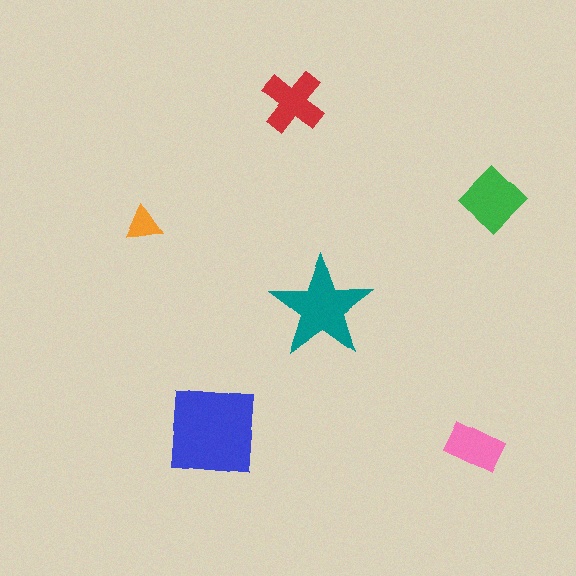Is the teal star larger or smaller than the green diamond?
Larger.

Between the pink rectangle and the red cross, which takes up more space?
The red cross.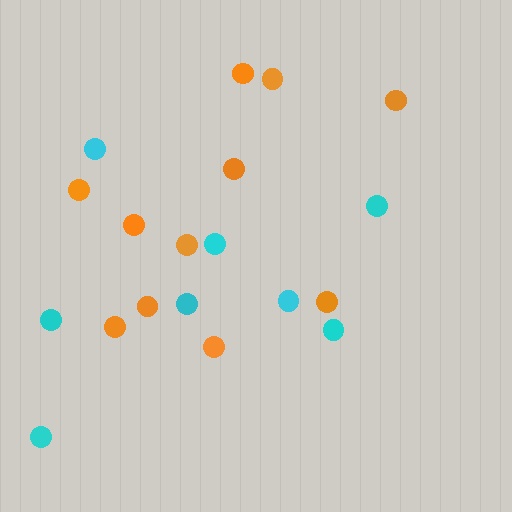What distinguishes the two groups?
There are 2 groups: one group of orange circles (11) and one group of cyan circles (8).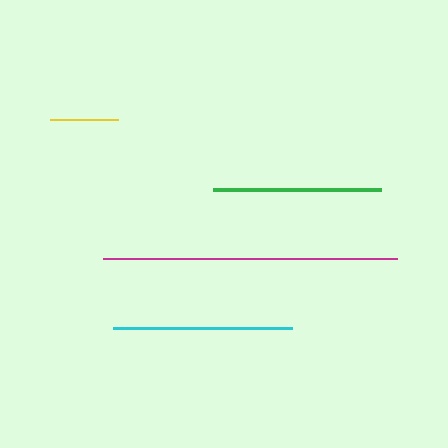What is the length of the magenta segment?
The magenta segment is approximately 294 pixels long.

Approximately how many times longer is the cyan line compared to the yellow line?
The cyan line is approximately 2.6 times the length of the yellow line.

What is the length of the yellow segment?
The yellow segment is approximately 68 pixels long.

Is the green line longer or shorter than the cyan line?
The cyan line is longer than the green line.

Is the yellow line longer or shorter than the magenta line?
The magenta line is longer than the yellow line.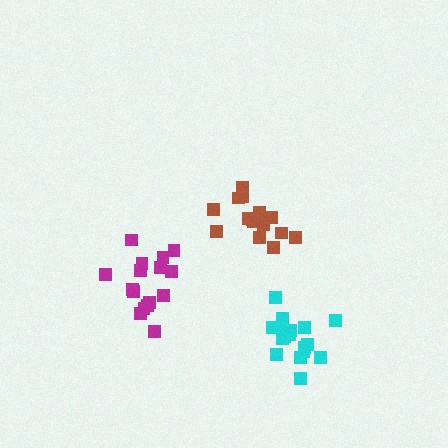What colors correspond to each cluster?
The clusters are colored: cyan, magenta, brown.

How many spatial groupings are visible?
There are 3 spatial groupings.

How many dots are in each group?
Group 1: 17 dots, Group 2: 16 dots, Group 3: 15 dots (48 total).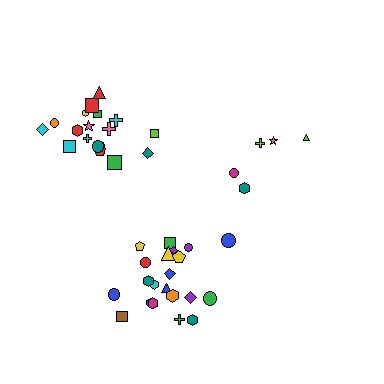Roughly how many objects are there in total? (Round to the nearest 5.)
Roughly 45 objects in total.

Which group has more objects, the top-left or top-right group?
The top-left group.